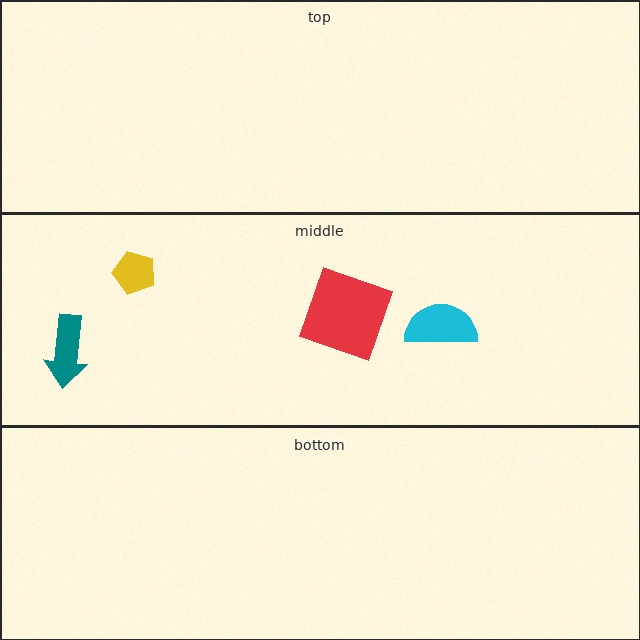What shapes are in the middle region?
The cyan semicircle, the teal arrow, the red square, the yellow pentagon.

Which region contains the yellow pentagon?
The middle region.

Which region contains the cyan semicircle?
The middle region.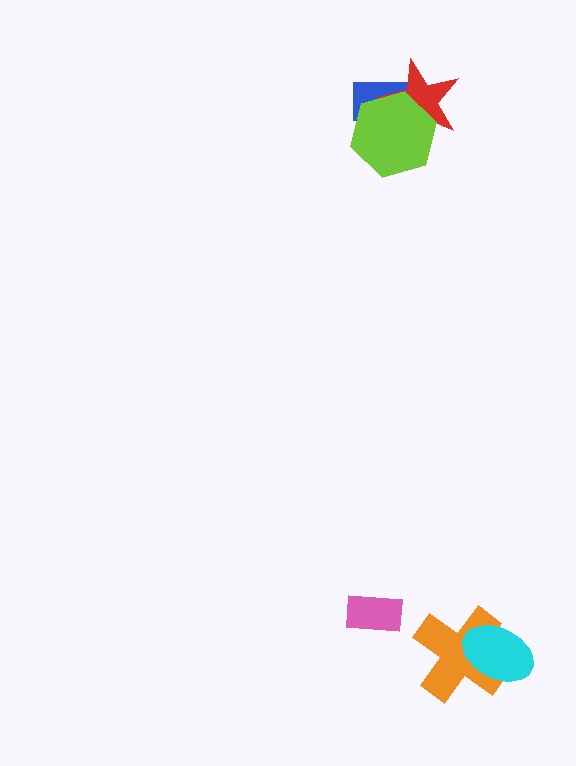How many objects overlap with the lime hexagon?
2 objects overlap with the lime hexagon.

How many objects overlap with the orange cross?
1 object overlaps with the orange cross.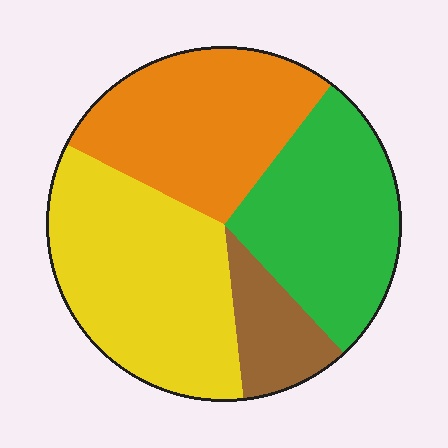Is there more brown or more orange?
Orange.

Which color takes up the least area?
Brown, at roughly 10%.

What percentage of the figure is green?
Green takes up about one quarter (1/4) of the figure.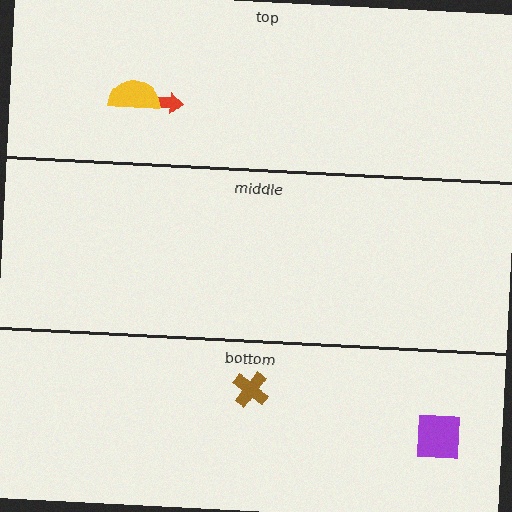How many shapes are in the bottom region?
2.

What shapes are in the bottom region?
The purple square, the brown cross.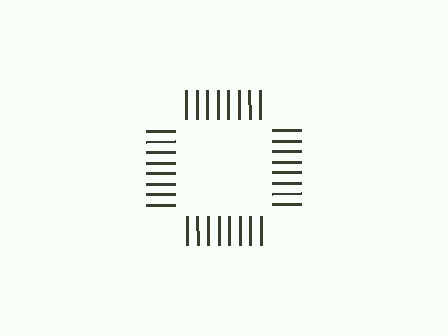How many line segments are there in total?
32 — 8 along each of the 4 edges.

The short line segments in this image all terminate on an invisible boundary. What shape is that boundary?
An illusory square — the line segments terminate on its edges but no continuous stroke is drawn.